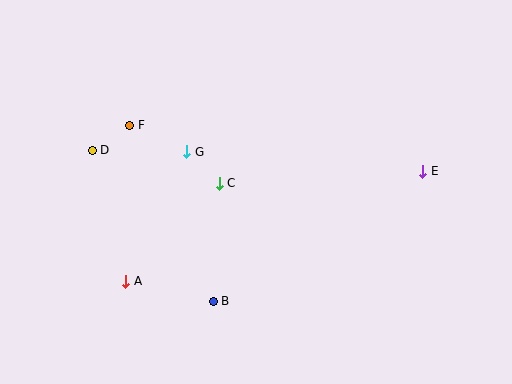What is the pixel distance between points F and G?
The distance between F and G is 63 pixels.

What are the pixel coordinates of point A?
Point A is at (126, 281).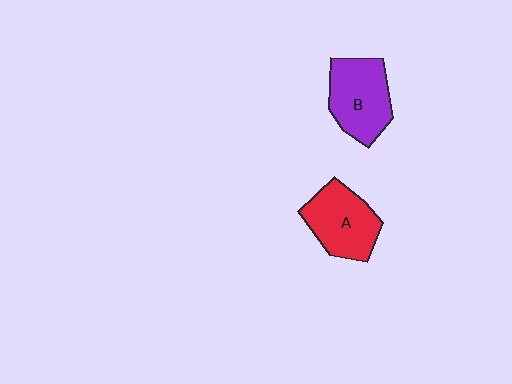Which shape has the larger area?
Shape B (purple).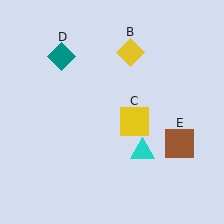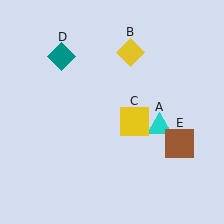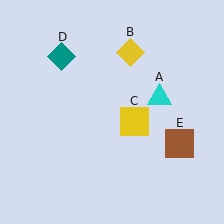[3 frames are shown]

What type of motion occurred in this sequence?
The cyan triangle (object A) rotated counterclockwise around the center of the scene.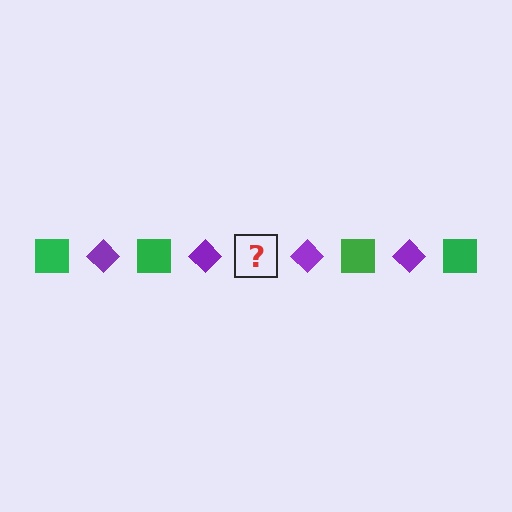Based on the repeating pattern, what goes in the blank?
The blank should be a green square.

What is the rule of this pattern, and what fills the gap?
The rule is that the pattern alternates between green square and purple diamond. The gap should be filled with a green square.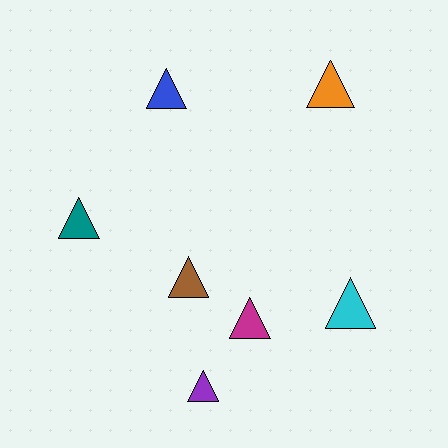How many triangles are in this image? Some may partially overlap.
There are 7 triangles.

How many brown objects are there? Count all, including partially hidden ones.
There is 1 brown object.